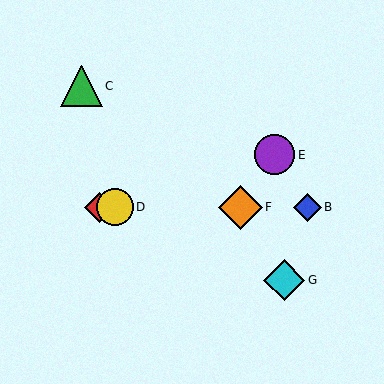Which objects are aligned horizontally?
Objects A, B, D, F are aligned horizontally.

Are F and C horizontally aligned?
No, F is at y≈207 and C is at y≈86.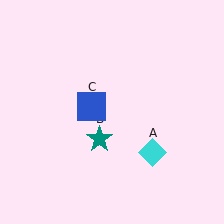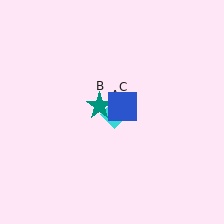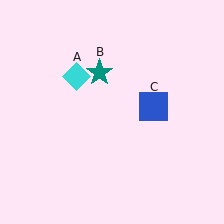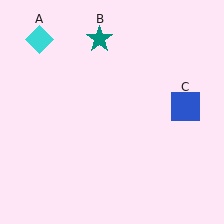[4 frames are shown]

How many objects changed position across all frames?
3 objects changed position: cyan diamond (object A), teal star (object B), blue square (object C).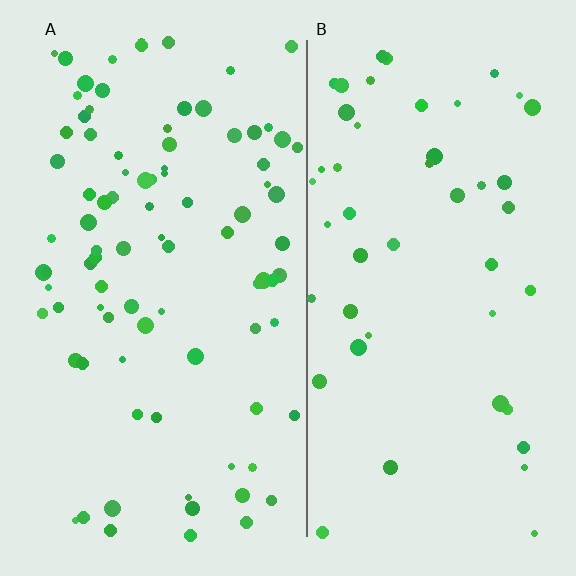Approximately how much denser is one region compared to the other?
Approximately 1.9× — region A over region B.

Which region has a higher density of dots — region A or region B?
A (the left).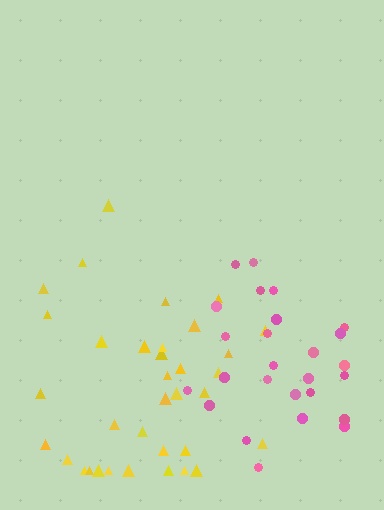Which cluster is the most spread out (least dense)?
Yellow.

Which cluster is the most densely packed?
Pink.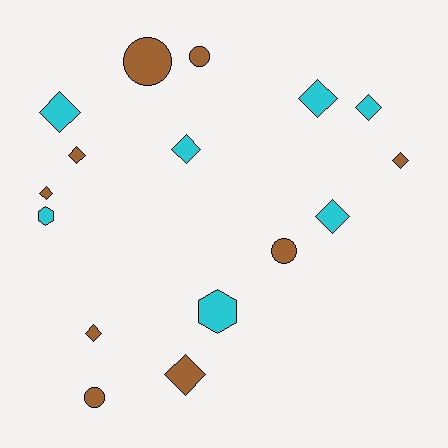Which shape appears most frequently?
Diamond, with 10 objects.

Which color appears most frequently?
Brown, with 9 objects.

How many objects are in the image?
There are 16 objects.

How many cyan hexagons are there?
There are 2 cyan hexagons.